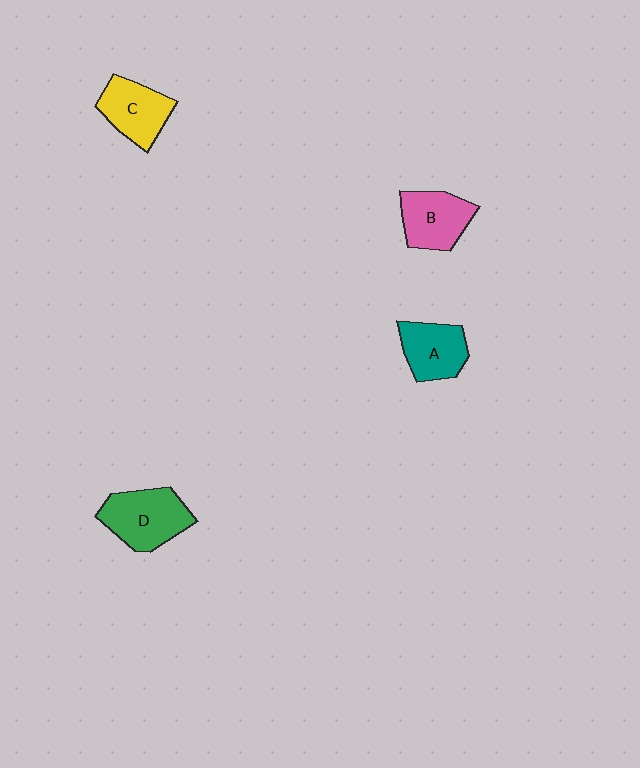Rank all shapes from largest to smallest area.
From largest to smallest: D (green), B (pink), C (yellow), A (teal).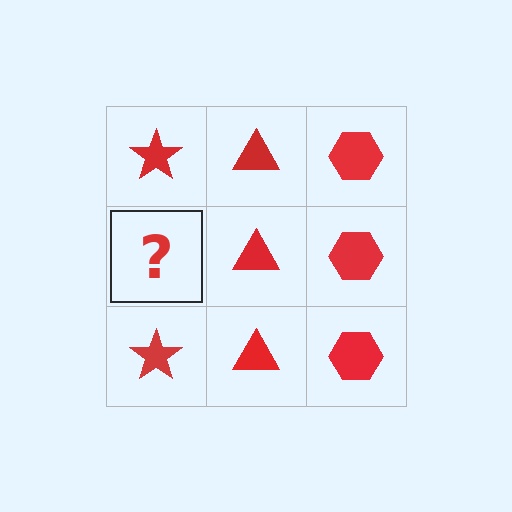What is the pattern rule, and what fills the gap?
The rule is that each column has a consistent shape. The gap should be filled with a red star.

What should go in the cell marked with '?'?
The missing cell should contain a red star.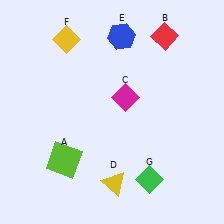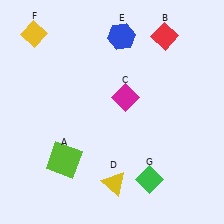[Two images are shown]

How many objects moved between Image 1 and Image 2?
1 object moved between the two images.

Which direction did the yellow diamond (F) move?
The yellow diamond (F) moved left.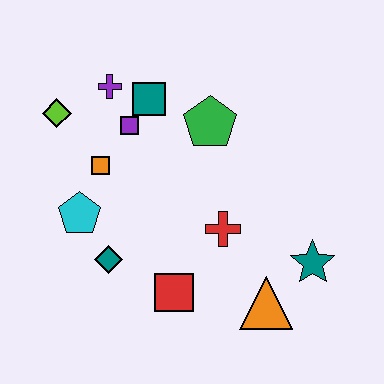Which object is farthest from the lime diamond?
The teal star is farthest from the lime diamond.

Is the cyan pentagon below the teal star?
No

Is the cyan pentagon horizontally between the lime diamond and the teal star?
Yes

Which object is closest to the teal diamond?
The cyan pentagon is closest to the teal diamond.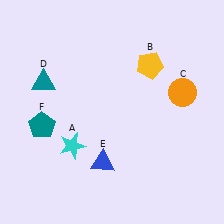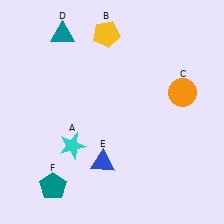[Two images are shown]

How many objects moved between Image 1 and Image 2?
3 objects moved between the two images.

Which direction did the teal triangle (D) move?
The teal triangle (D) moved up.